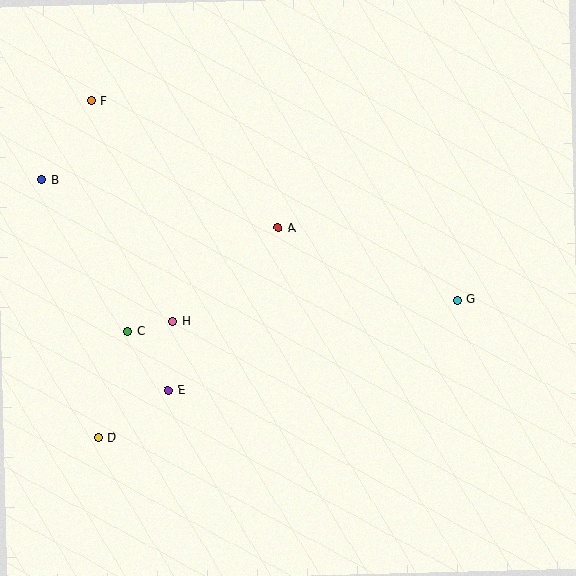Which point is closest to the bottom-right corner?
Point G is closest to the bottom-right corner.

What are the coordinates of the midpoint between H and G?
The midpoint between H and G is at (315, 311).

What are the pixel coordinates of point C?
Point C is at (128, 332).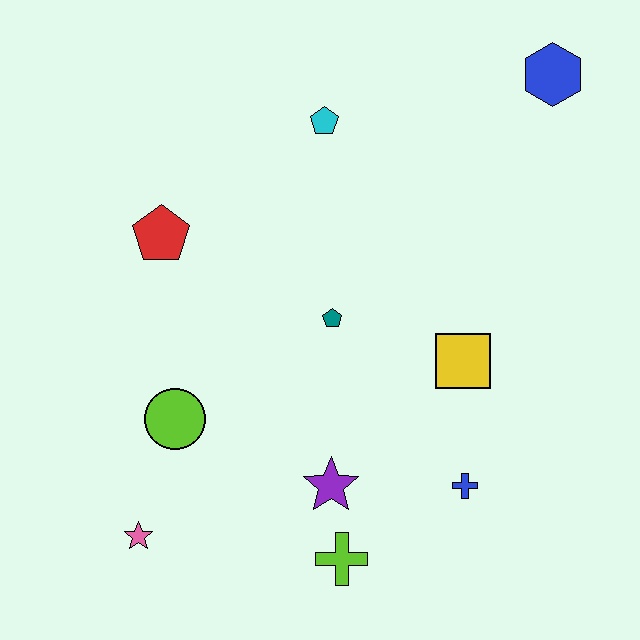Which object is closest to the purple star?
The lime cross is closest to the purple star.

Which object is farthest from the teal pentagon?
The blue hexagon is farthest from the teal pentagon.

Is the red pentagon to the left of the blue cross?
Yes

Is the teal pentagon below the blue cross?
No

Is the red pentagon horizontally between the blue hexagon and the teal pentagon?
No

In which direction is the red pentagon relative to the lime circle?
The red pentagon is above the lime circle.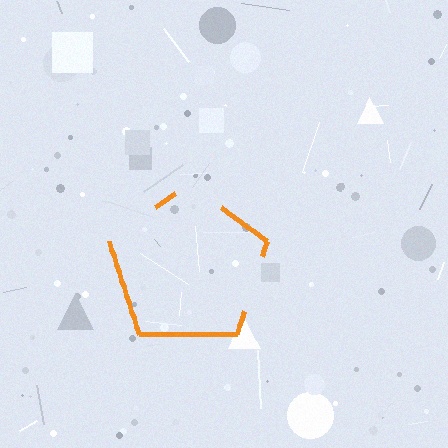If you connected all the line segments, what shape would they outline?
They would outline a pentagon.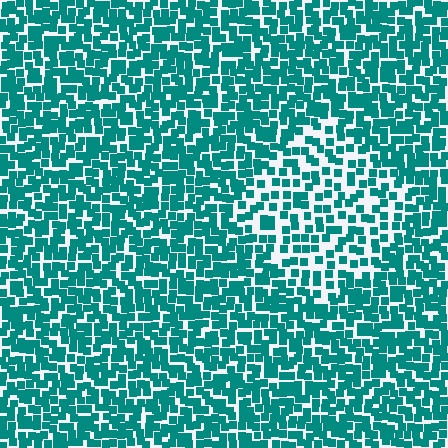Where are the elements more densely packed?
The elements are more densely packed outside the diamond boundary.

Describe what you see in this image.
The image contains small teal elements arranged at two different densities. A diamond-shaped region is visible where the elements are less densely packed than the surrounding area.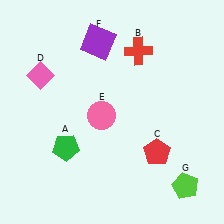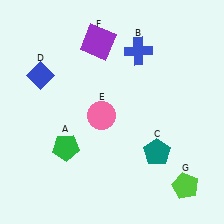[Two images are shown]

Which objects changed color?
B changed from red to blue. C changed from red to teal. D changed from pink to blue.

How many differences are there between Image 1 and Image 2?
There are 3 differences between the two images.